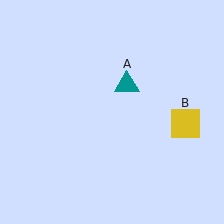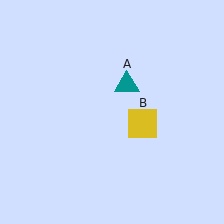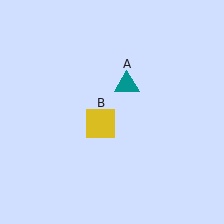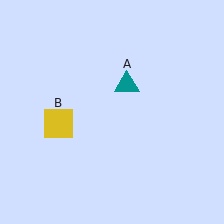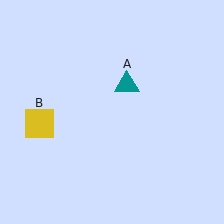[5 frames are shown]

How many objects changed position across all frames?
1 object changed position: yellow square (object B).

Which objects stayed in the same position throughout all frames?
Teal triangle (object A) remained stationary.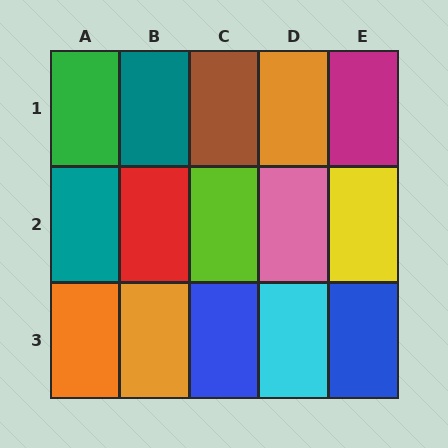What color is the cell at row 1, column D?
Orange.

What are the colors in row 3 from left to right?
Orange, orange, blue, cyan, blue.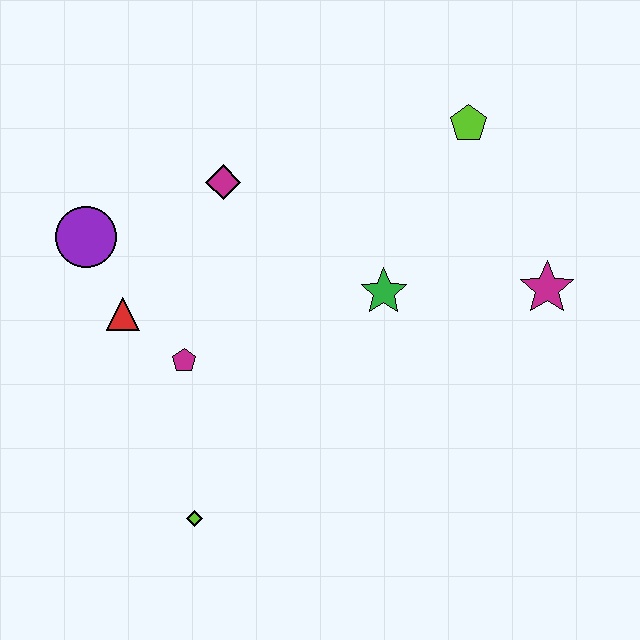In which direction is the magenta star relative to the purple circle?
The magenta star is to the right of the purple circle.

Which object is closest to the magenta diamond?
The purple circle is closest to the magenta diamond.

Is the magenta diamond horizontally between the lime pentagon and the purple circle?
Yes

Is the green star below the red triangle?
No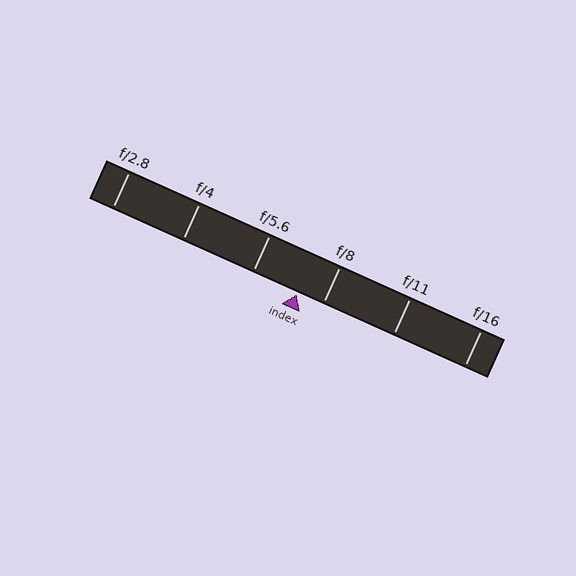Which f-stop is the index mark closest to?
The index mark is closest to f/8.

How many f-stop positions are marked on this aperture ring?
There are 6 f-stop positions marked.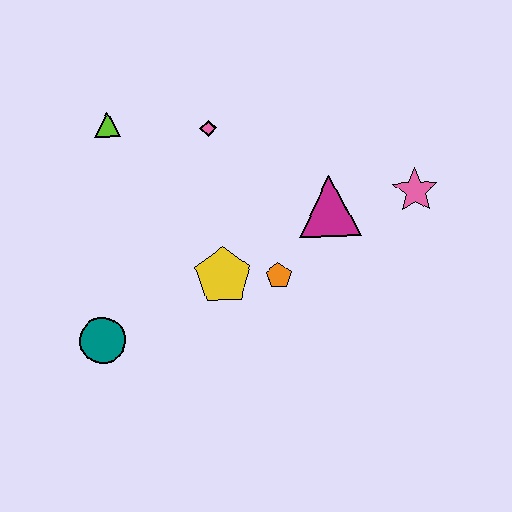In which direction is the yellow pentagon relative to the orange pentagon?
The yellow pentagon is to the left of the orange pentagon.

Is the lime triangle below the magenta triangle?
No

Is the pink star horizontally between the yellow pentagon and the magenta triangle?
No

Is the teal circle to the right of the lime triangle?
No